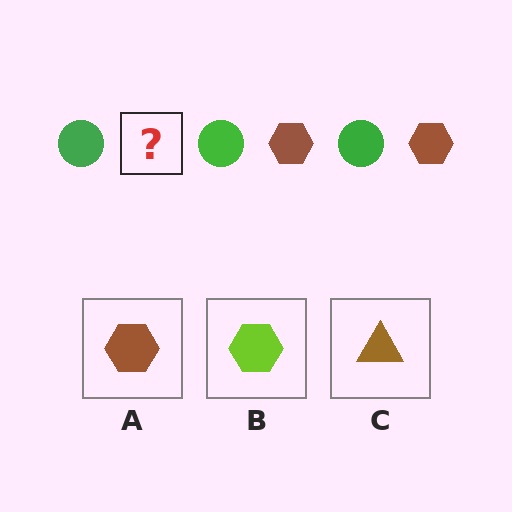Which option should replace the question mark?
Option A.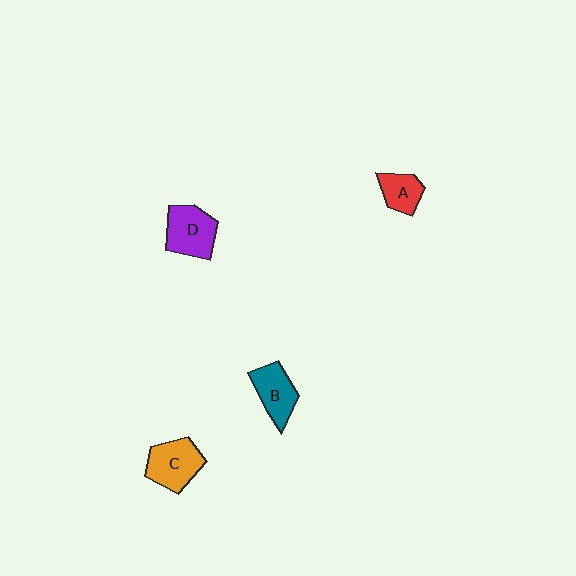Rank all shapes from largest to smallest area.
From largest to smallest: D (purple), C (orange), B (teal), A (red).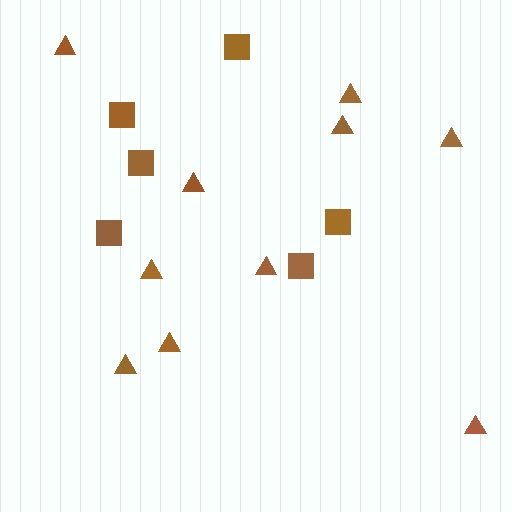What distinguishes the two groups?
There are 2 groups: one group of triangles (10) and one group of squares (6).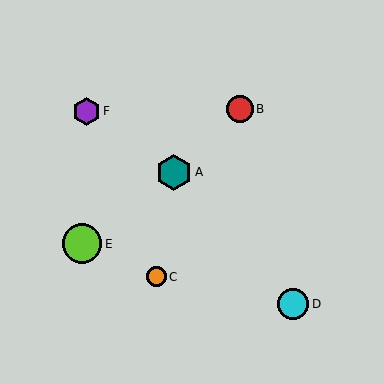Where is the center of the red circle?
The center of the red circle is at (240, 109).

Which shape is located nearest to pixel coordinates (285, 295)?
The cyan circle (labeled D) at (293, 304) is nearest to that location.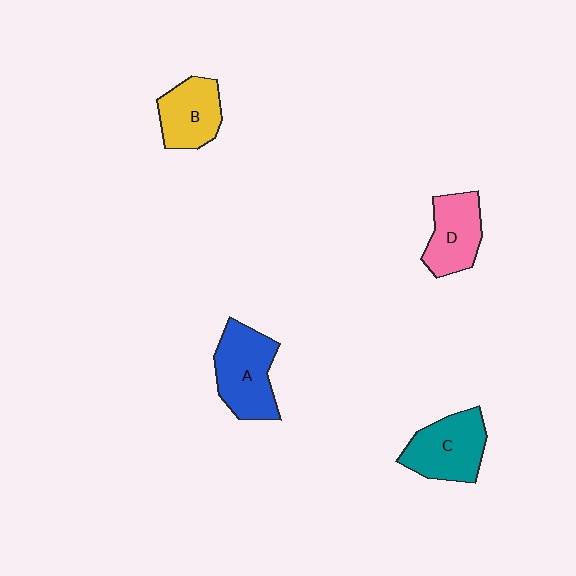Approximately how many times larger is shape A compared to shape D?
Approximately 1.3 times.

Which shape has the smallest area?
Shape B (yellow).